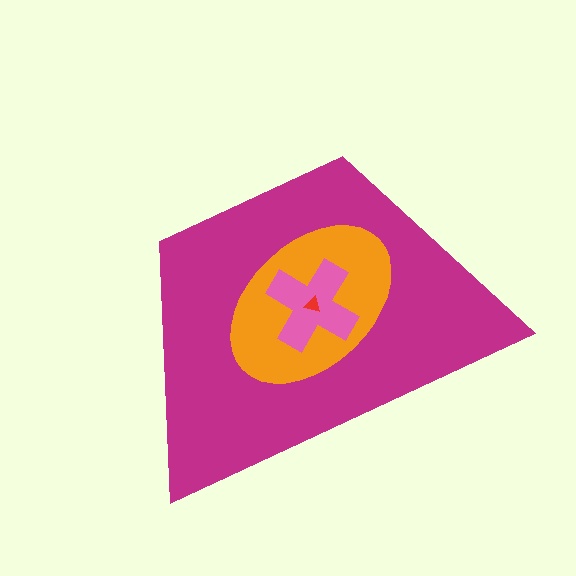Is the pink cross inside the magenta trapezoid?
Yes.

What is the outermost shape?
The magenta trapezoid.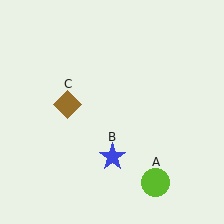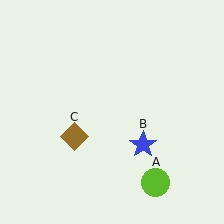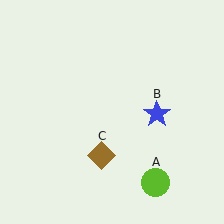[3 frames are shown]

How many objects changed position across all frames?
2 objects changed position: blue star (object B), brown diamond (object C).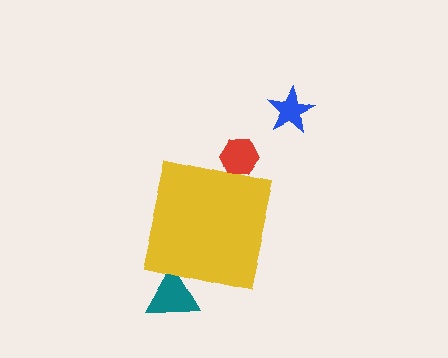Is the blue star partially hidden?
No, the blue star is fully visible.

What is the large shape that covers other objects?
A yellow square.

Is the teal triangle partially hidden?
Yes, the teal triangle is partially hidden behind the yellow square.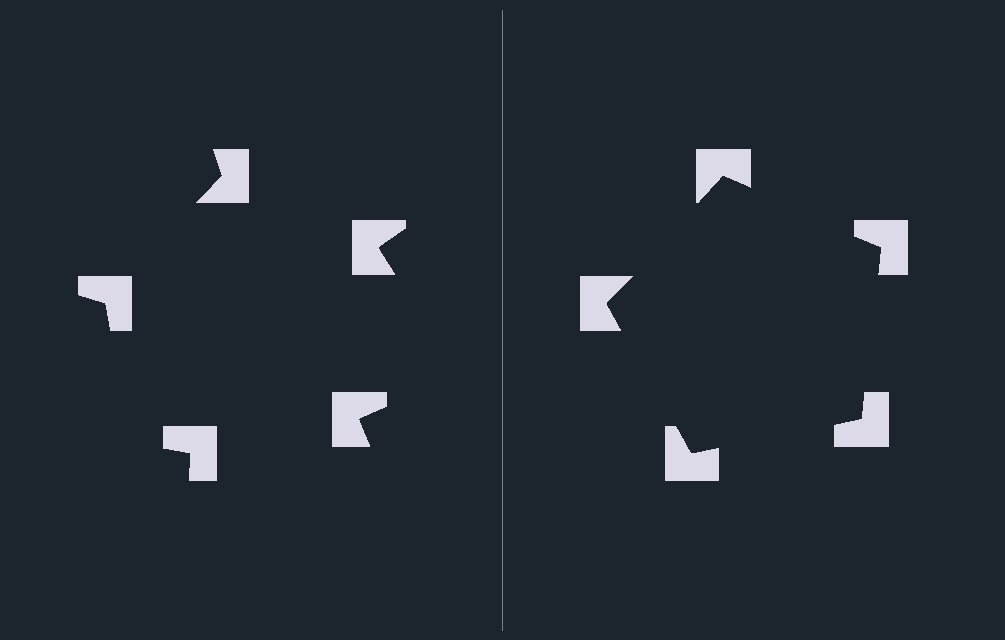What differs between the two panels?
The notched squares are positioned identically on both sides; only the wedge orientations differ. On the right they align to a pentagon; on the left they are misaligned.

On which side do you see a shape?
An illusory pentagon appears on the right side. On the left side the wedge cuts are rotated, so no coherent shape forms.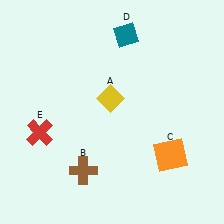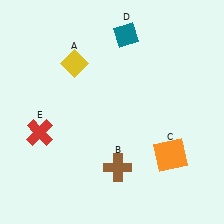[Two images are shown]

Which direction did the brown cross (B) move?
The brown cross (B) moved right.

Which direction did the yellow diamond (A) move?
The yellow diamond (A) moved left.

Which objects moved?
The objects that moved are: the yellow diamond (A), the brown cross (B).